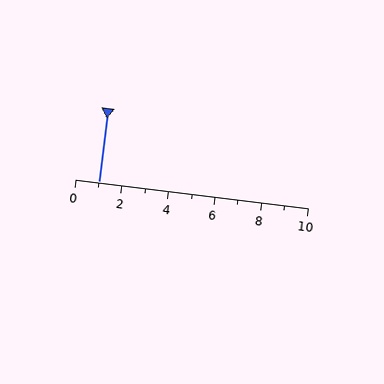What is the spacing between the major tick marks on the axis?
The major ticks are spaced 2 apart.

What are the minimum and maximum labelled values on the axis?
The axis runs from 0 to 10.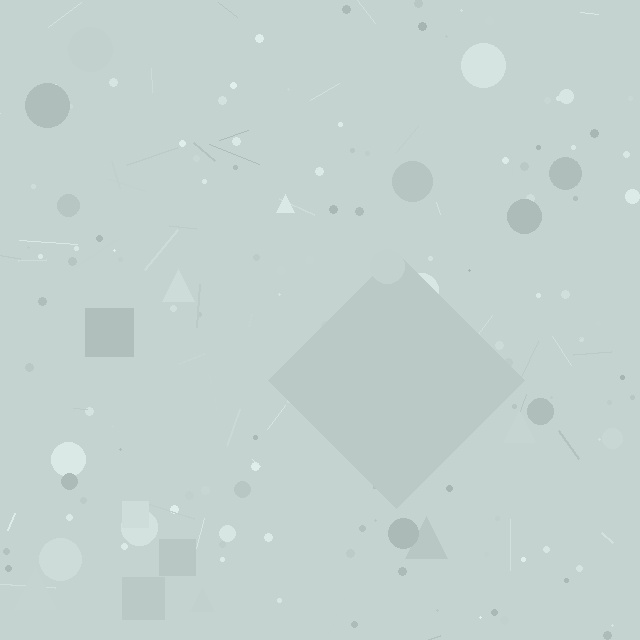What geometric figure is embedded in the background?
A diamond is embedded in the background.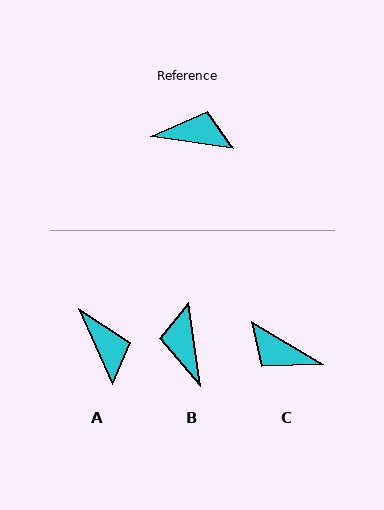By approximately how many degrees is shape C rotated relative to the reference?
Approximately 158 degrees counter-clockwise.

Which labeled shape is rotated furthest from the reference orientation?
C, about 158 degrees away.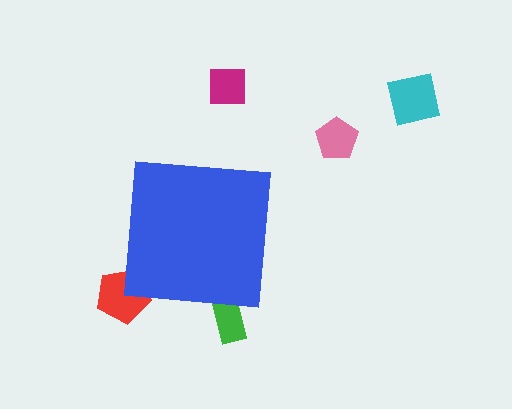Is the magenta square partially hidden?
No, the magenta square is fully visible.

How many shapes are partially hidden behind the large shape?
2 shapes are partially hidden.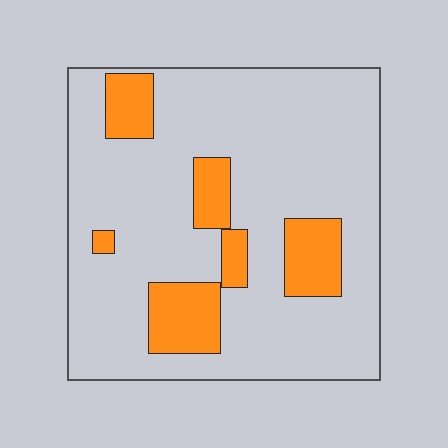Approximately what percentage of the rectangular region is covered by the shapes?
Approximately 20%.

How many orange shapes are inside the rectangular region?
6.